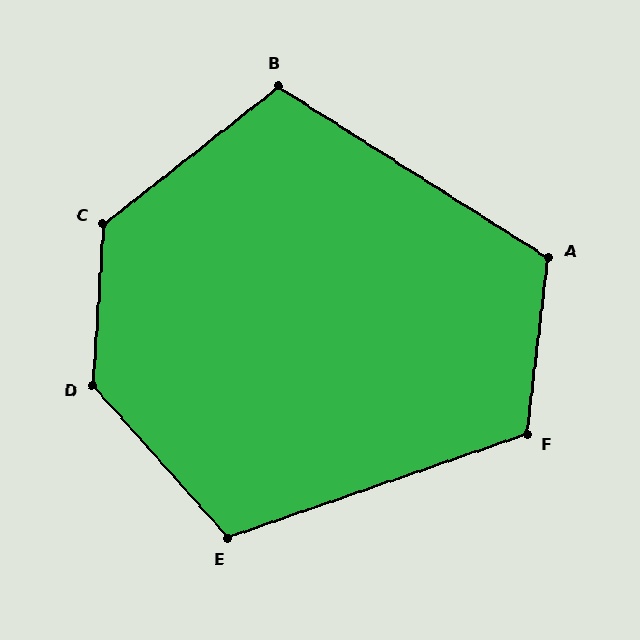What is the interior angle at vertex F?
Approximately 116 degrees (obtuse).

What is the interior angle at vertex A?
Approximately 115 degrees (obtuse).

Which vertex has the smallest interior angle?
B, at approximately 110 degrees.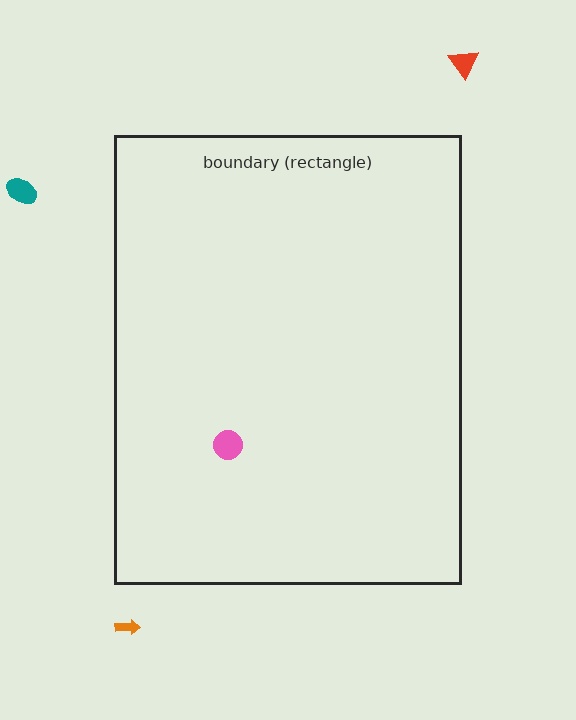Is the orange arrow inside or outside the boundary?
Outside.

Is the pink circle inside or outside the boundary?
Inside.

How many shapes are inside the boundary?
1 inside, 3 outside.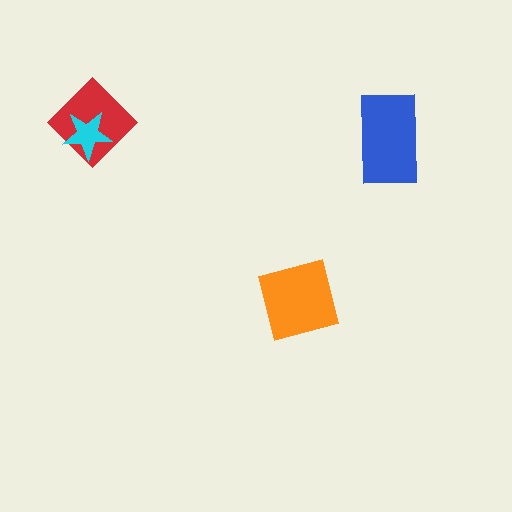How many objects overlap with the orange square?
0 objects overlap with the orange square.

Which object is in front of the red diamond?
The cyan star is in front of the red diamond.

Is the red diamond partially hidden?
Yes, it is partially covered by another shape.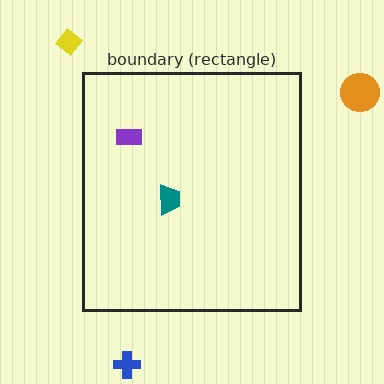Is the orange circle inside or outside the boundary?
Outside.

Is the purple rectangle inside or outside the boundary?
Inside.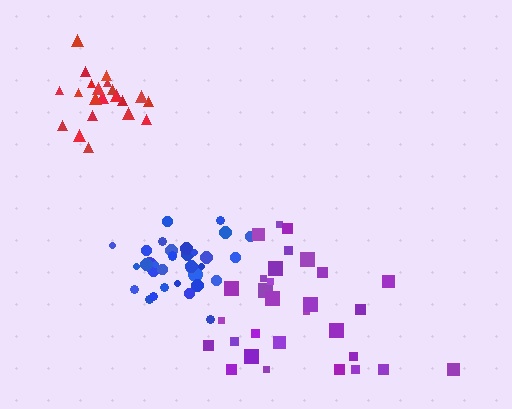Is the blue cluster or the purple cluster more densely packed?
Blue.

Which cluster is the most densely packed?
Blue.